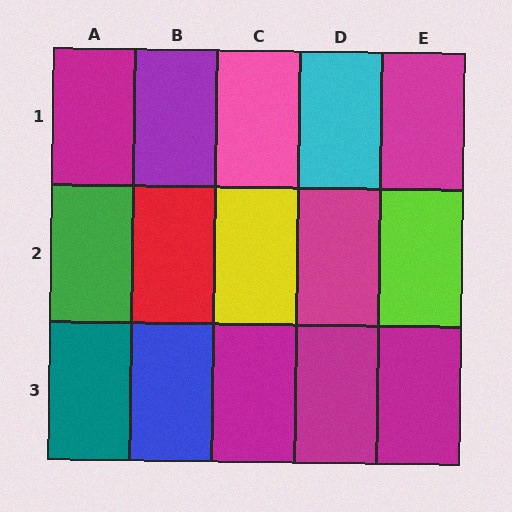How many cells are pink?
1 cell is pink.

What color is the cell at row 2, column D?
Magenta.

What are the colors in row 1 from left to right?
Magenta, purple, pink, cyan, magenta.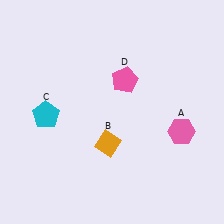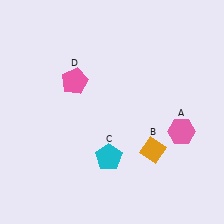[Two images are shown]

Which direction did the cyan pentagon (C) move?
The cyan pentagon (C) moved right.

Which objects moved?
The objects that moved are: the orange diamond (B), the cyan pentagon (C), the pink pentagon (D).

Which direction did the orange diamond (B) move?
The orange diamond (B) moved right.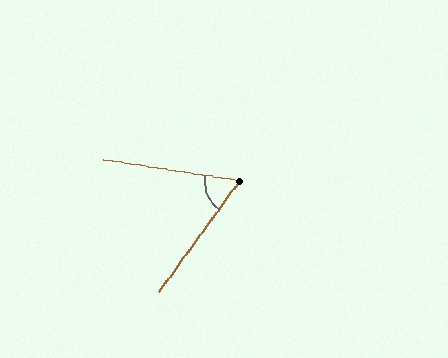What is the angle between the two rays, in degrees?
Approximately 63 degrees.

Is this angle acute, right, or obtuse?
It is acute.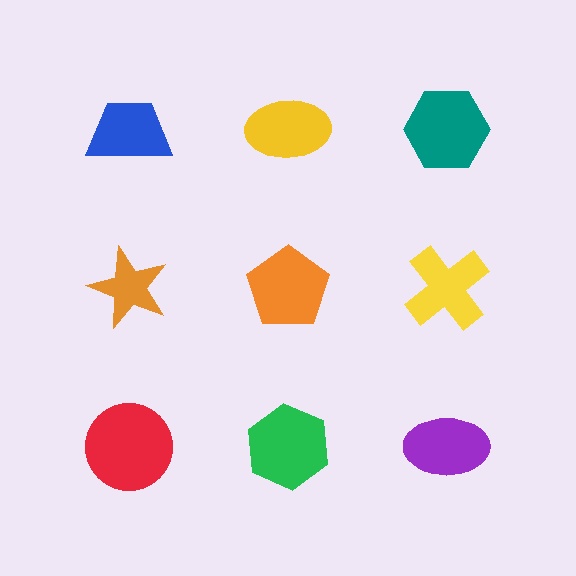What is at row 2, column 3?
A yellow cross.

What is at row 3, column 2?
A green hexagon.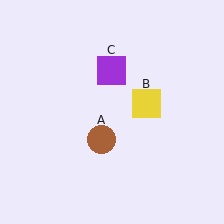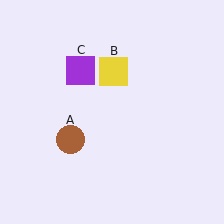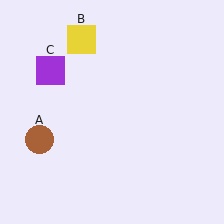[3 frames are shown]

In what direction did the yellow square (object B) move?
The yellow square (object B) moved up and to the left.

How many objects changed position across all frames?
3 objects changed position: brown circle (object A), yellow square (object B), purple square (object C).